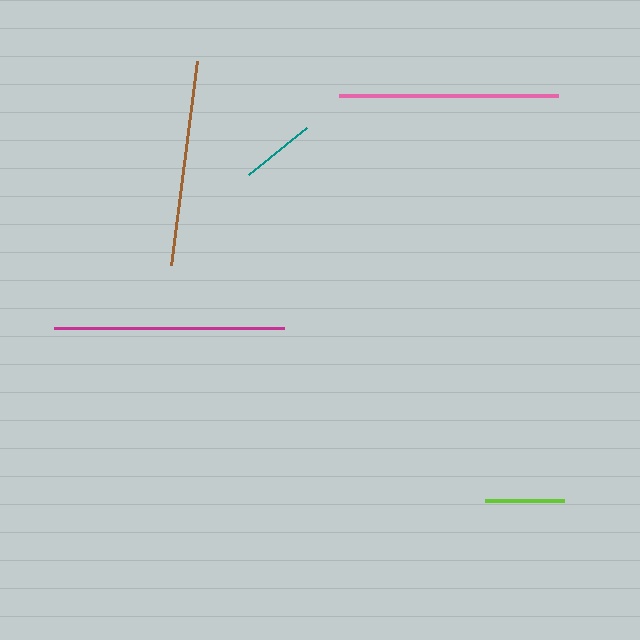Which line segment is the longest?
The magenta line is the longest at approximately 230 pixels.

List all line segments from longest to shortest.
From longest to shortest: magenta, pink, brown, lime, teal.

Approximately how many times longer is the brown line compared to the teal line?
The brown line is approximately 2.8 times the length of the teal line.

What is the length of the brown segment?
The brown segment is approximately 206 pixels long.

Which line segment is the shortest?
The teal line is the shortest at approximately 74 pixels.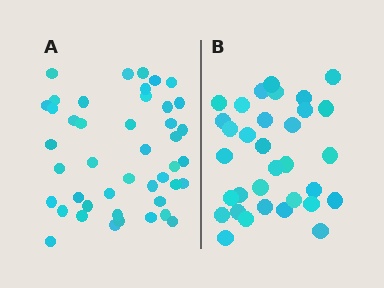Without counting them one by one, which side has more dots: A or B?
Region A (the left region) has more dots.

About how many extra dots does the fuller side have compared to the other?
Region A has roughly 12 or so more dots than region B.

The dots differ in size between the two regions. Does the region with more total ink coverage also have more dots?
No. Region B has more total ink coverage because its dots are larger, but region A actually contains more individual dots. Total area can be misleading — the number of items is what matters here.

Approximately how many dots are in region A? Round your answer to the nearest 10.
About 40 dots. (The exact count is 44, which rounds to 40.)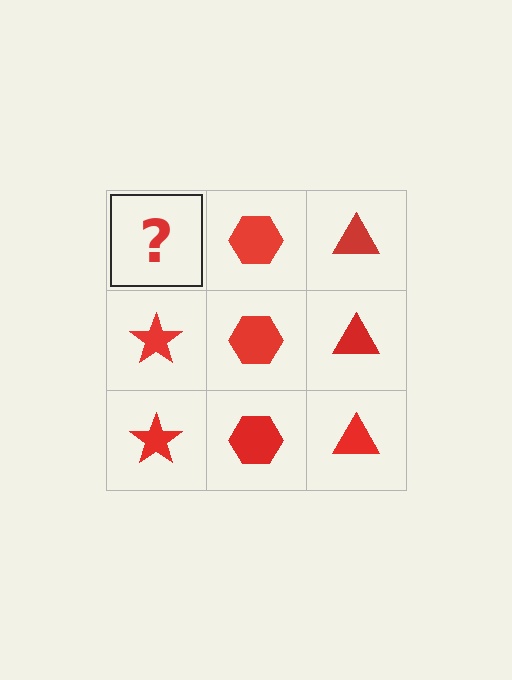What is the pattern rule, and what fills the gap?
The rule is that each column has a consistent shape. The gap should be filled with a red star.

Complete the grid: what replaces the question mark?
The question mark should be replaced with a red star.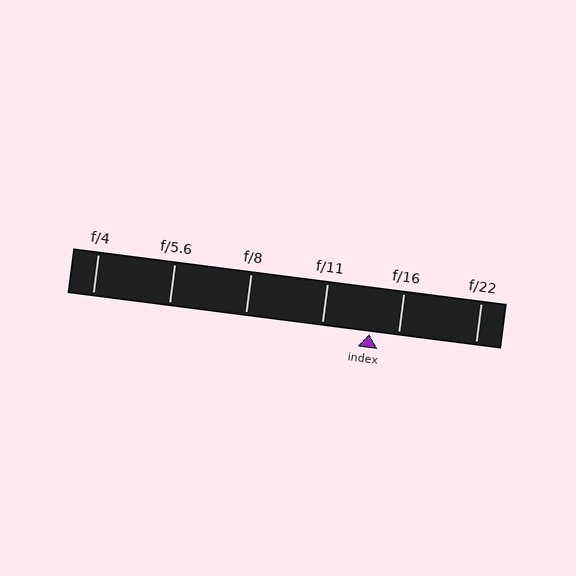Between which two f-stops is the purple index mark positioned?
The index mark is between f/11 and f/16.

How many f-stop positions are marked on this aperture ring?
There are 6 f-stop positions marked.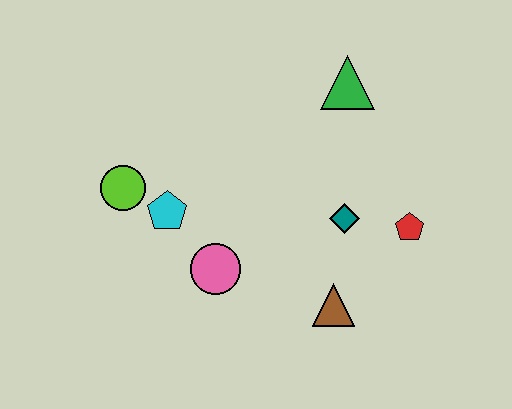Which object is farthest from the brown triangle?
The lime circle is farthest from the brown triangle.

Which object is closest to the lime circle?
The cyan pentagon is closest to the lime circle.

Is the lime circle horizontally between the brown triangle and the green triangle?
No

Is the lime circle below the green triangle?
Yes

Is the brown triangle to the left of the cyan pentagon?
No